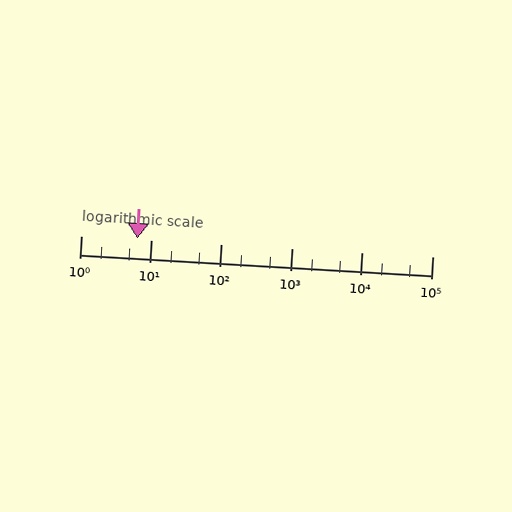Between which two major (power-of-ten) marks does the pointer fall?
The pointer is between 1 and 10.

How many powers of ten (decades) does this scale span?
The scale spans 5 decades, from 1 to 100000.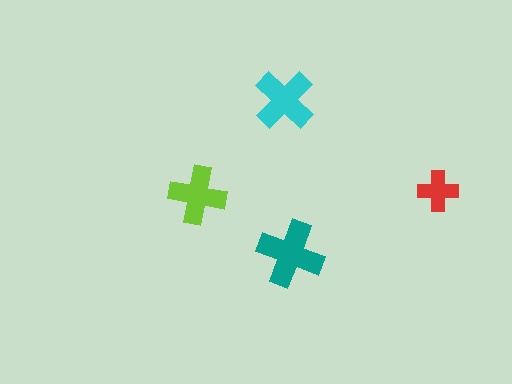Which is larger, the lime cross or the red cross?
The lime one.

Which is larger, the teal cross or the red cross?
The teal one.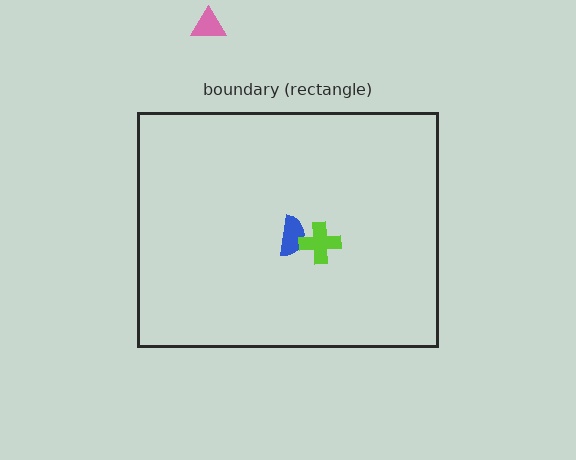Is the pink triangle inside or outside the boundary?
Outside.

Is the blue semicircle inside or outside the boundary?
Inside.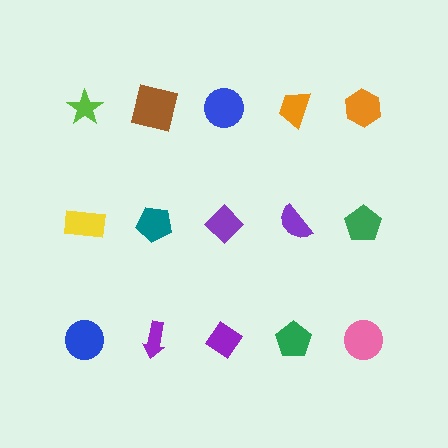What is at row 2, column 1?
A yellow rectangle.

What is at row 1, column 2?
A brown square.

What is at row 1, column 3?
A blue circle.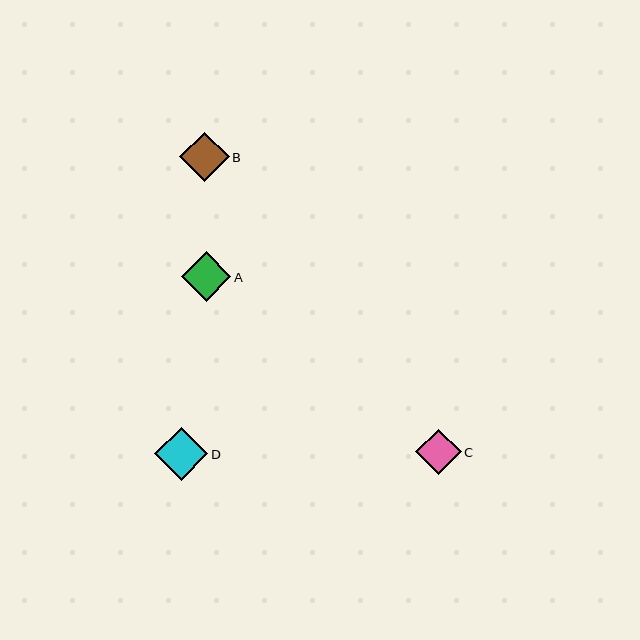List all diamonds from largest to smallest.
From largest to smallest: D, A, B, C.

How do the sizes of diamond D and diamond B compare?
Diamond D and diamond B are approximately the same size.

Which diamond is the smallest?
Diamond C is the smallest with a size of approximately 46 pixels.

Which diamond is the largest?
Diamond D is the largest with a size of approximately 54 pixels.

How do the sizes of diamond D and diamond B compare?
Diamond D and diamond B are approximately the same size.